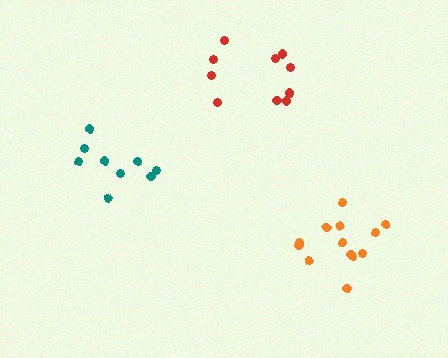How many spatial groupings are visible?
There are 3 spatial groupings.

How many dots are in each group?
Group 1: 10 dots, Group 2: 13 dots, Group 3: 9 dots (32 total).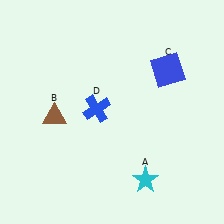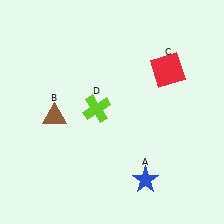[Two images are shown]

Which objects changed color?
A changed from cyan to blue. C changed from blue to red. D changed from blue to lime.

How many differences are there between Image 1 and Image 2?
There are 3 differences between the two images.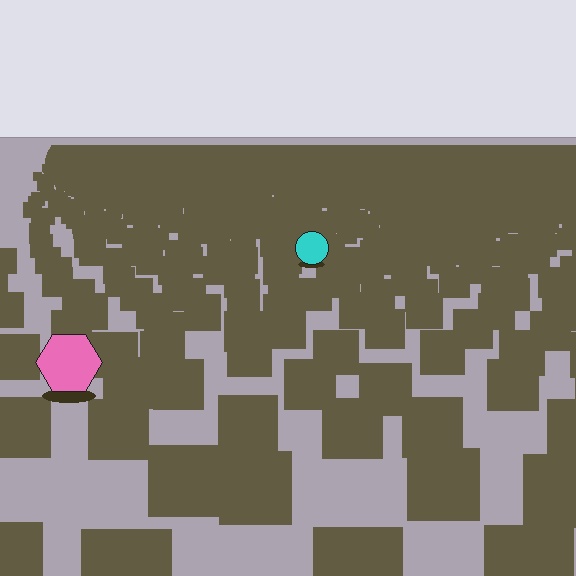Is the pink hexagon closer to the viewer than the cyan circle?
Yes. The pink hexagon is closer — you can tell from the texture gradient: the ground texture is coarser near it.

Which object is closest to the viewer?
The pink hexagon is closest. The texture marks near it are larger and more spread out.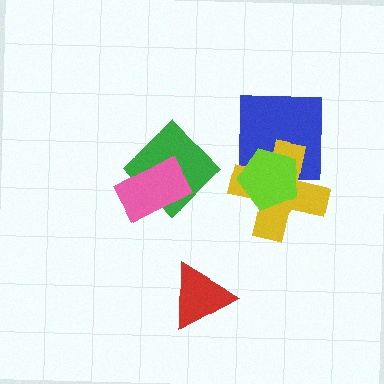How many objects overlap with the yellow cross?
2 objects overlap with the yellow cross.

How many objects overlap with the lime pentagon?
2 objects overlap with the lime pentagon.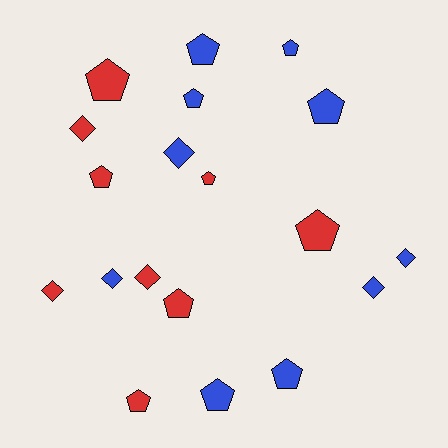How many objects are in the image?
There are 19 objects.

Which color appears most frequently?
Blue, with 10 objects.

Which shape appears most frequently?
Pentagon, with 12 objects.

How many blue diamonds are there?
There are 4 blue diamonds.